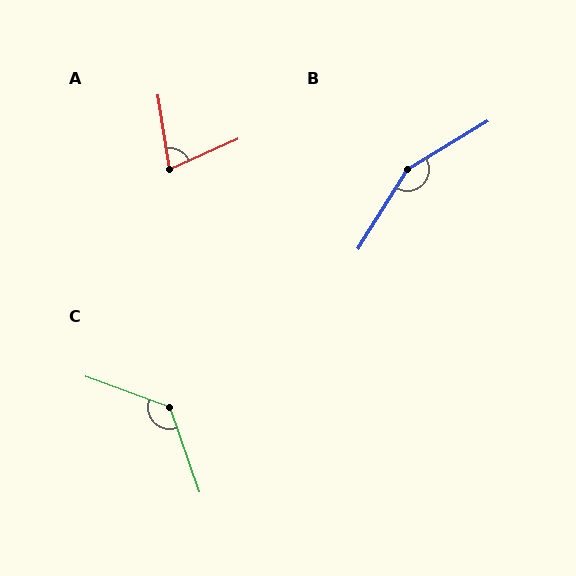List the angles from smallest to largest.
A (75°), C (129°), B (153°).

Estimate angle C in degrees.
Approximately 129 degrees.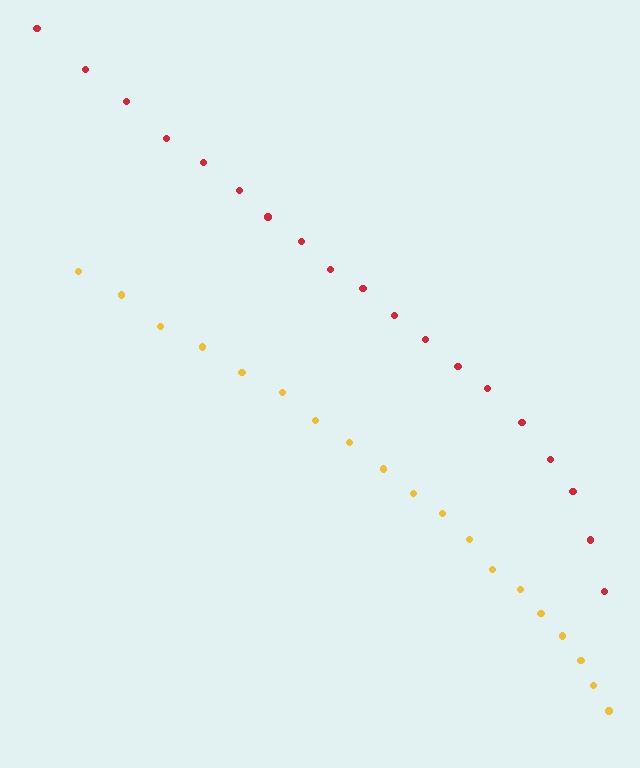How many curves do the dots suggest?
There are 2 distinct paths.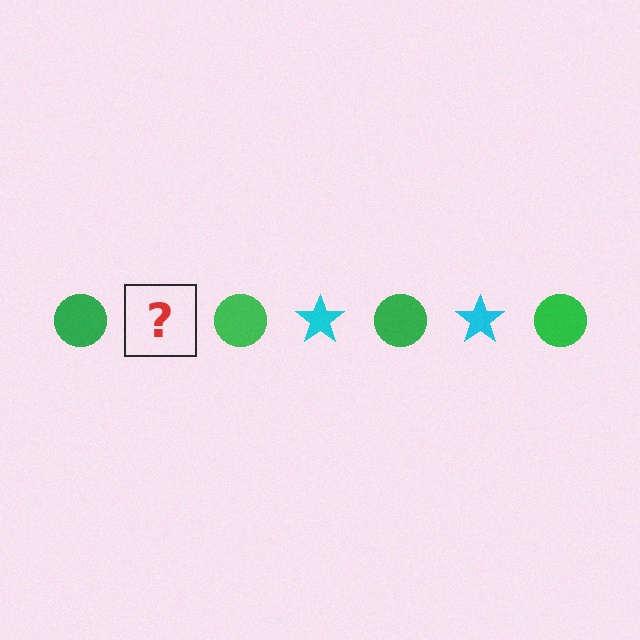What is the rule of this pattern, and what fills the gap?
The rule is that the pattern alternates between green circle and cyan star. The gap should be filled with a cyan star.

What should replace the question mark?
The question mark should be replaced with a cyan star.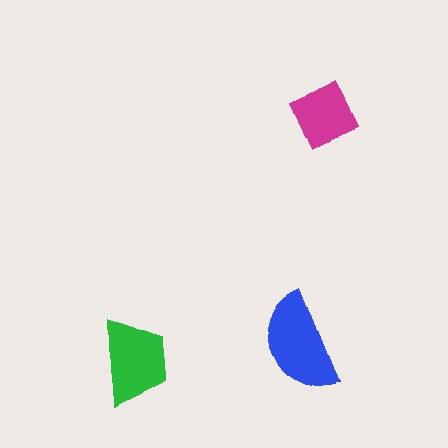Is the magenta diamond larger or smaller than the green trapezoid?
Smaller.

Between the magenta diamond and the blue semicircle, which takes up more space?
The blue semicircle.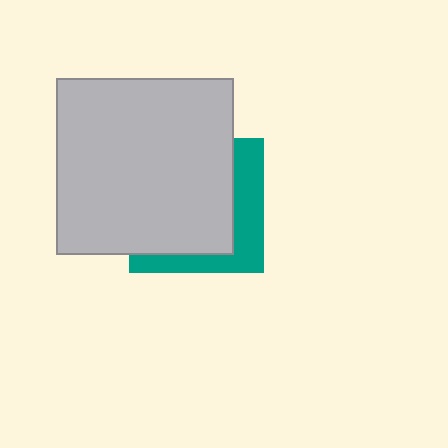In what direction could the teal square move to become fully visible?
The teal square could move toward the lower-right. That would shift it out from behind the light gray square entirely.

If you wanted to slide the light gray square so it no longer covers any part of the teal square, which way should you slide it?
Slide it toward the upper-left — that is the most direct way to separate the two shapes.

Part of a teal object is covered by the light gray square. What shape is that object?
It is a square.